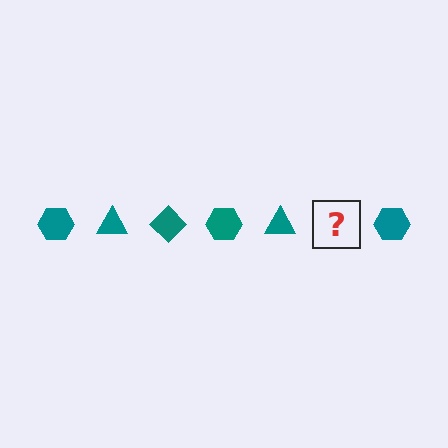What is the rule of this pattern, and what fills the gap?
The rule is that the pattern cycles through hexagon, triangle, diamond shapes in teal. The gap should be filled with a teal diamond.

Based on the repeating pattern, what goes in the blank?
The blank should be a teal diamond.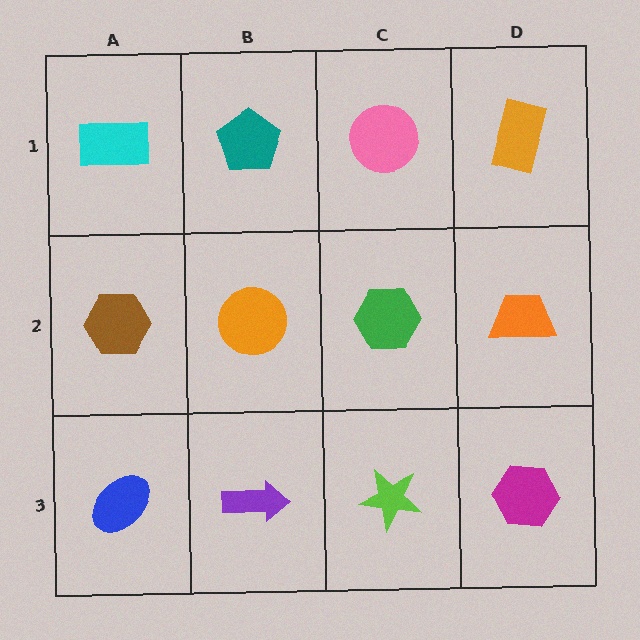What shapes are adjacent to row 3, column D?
An orange trapezoid (row 2, column D), a lime star (row 3, column C).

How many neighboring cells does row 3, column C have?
3.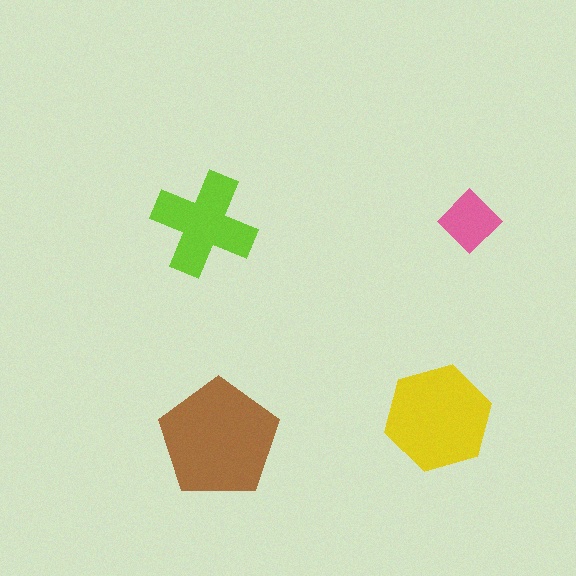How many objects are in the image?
There are 4 objects in the image.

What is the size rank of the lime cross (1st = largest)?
3rd.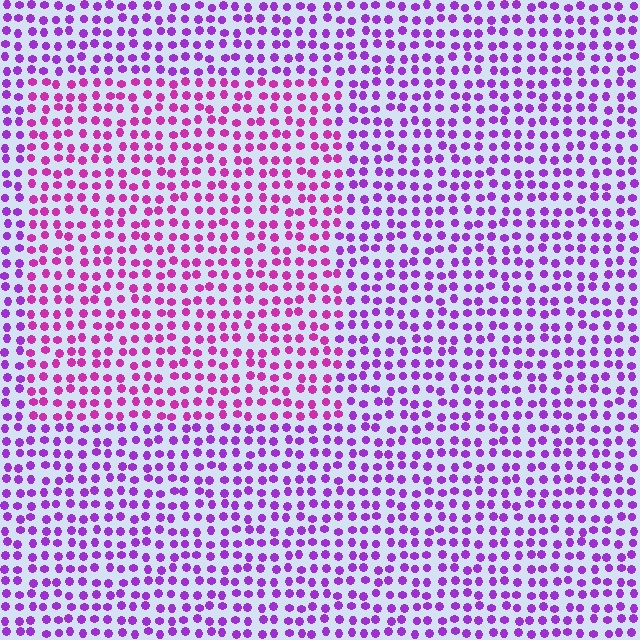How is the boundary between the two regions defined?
The boundary is defined purely by a slight shift in hue (about 30 degrees). Spacing, size, and orientation are identical on both sides.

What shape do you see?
I see a rectangle.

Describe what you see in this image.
The image is filled with small purple elements in a uniform arrangement. A rectangle-shaped region is visible where the elements are tinted to a slightly different hue, forming a subtle color boundary.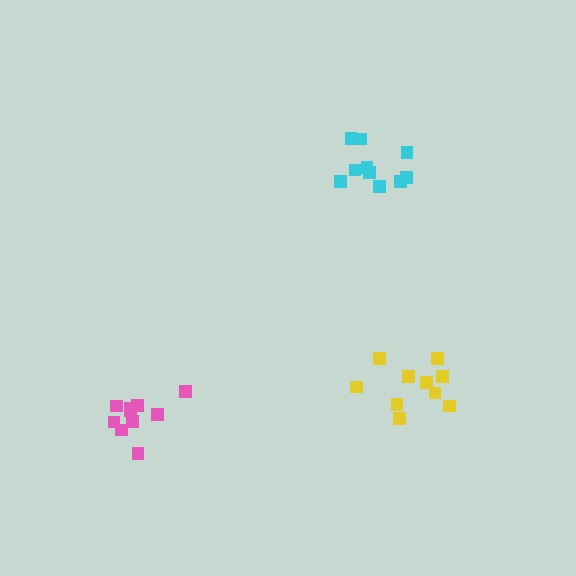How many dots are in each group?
Group 1: 10 dots, Group 2: 10 dots, Group 3: 10 dots (30 total).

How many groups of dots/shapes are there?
There are 3 groups.